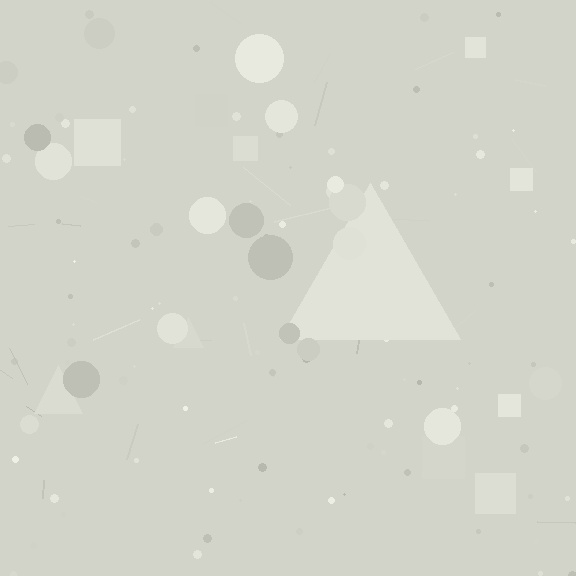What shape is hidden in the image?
A triangle is hidden in the image.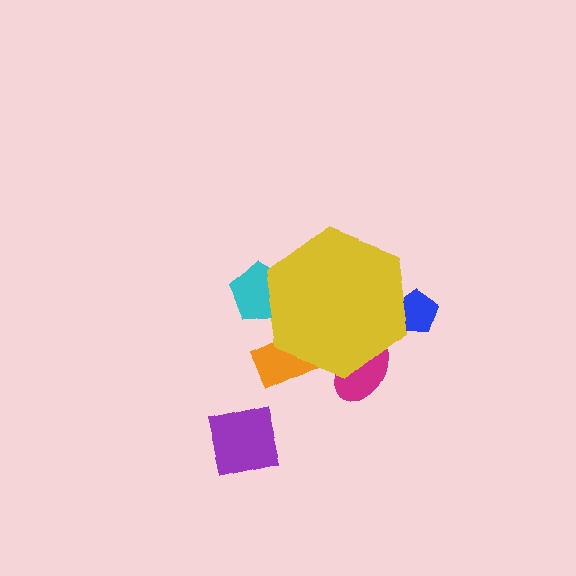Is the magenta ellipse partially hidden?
Yes, the magenta ellipse is partially hidden behind the yellow hexagon.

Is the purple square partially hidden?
No, the purple square is fully visible.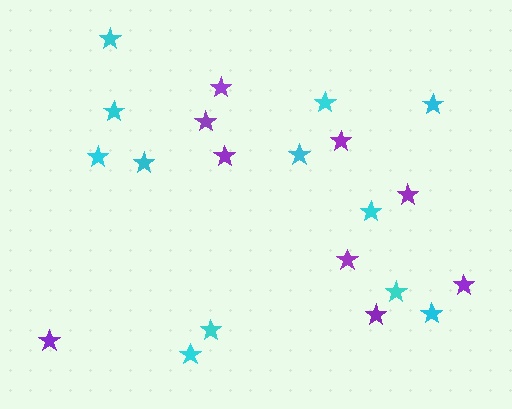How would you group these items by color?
There are 2 groups: one group of cyan stars (12) and one group of purple stars (9).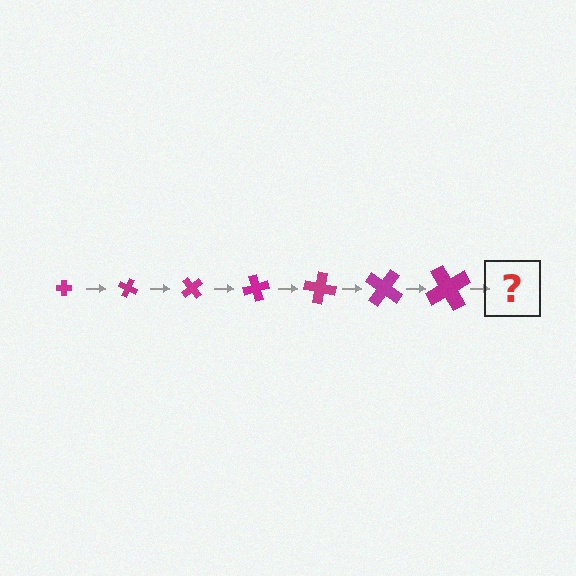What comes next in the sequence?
The next element should be a cross, larger than the previous one and rotated 175 degrees from the start.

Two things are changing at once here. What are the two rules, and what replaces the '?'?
The two rules are that the cross grows larger each step and it rotates 25 degrees each step. The '?' should be a cross, larger than the previous one and rotated 175 degrees from the start.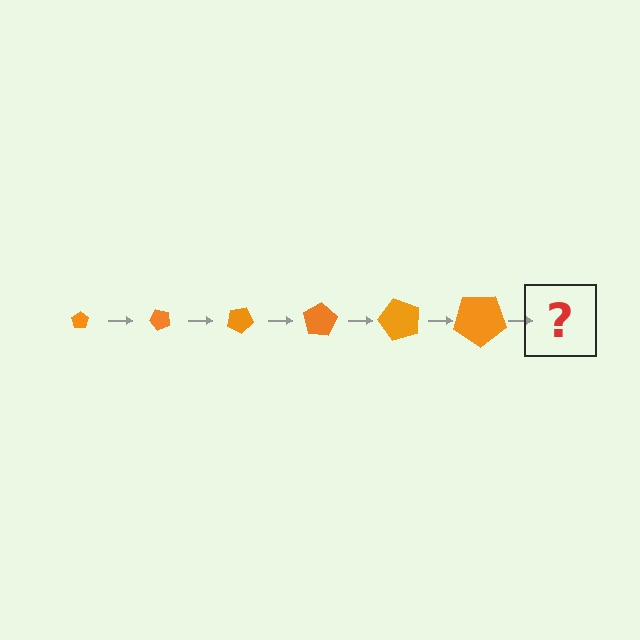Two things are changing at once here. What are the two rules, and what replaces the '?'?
The two rules are that the pentagon grows larger each step and it rotates 50 degrees each step. The '?' should be a pentagon, larger than the previous one and rotated 300 degrees from the start.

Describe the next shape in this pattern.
It should be a pentagon, larger than the previous one and rotated 300 degrees from the start.